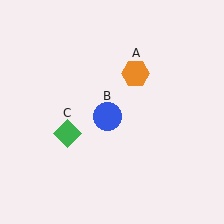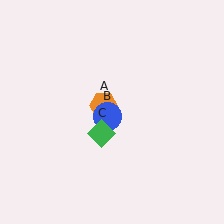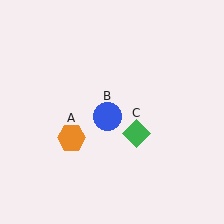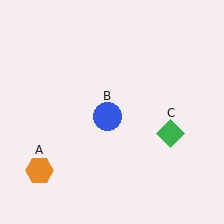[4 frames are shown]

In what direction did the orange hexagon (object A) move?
The orange hexagon (object A) moved down and to the left.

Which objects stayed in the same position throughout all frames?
Blue circle (object B) remained stationary.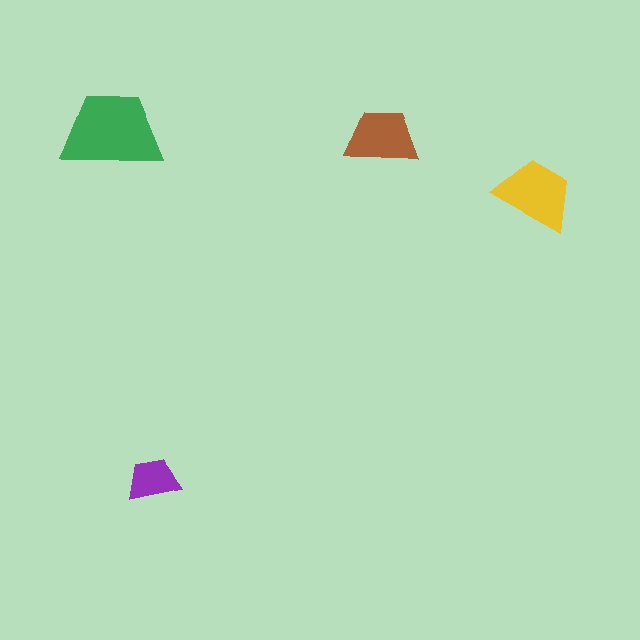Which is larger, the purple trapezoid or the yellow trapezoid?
The yellow one.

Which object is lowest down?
The purple trapezoid is bottommost.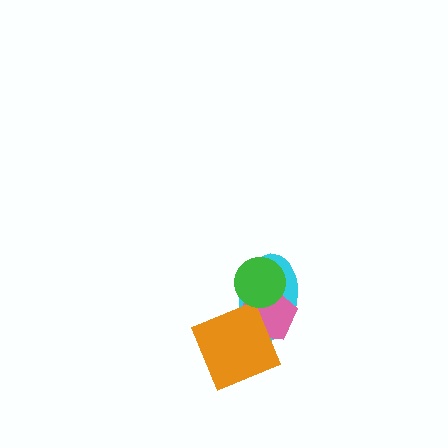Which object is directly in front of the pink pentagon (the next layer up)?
The orange diamond is directly in front of the pink pentagon.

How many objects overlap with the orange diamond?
2 objects overlap with the orange diamond.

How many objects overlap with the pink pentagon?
3 objects overlap with the pink pentagon.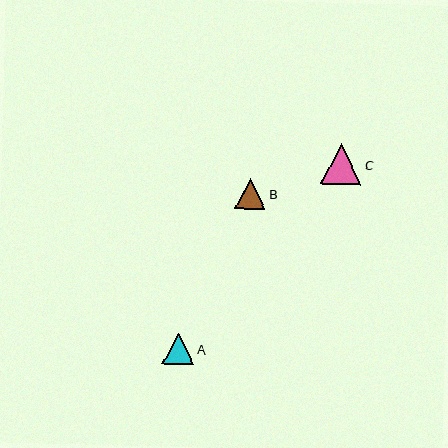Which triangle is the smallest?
Triangle B is the smallest with a size of approximately 31 pixels.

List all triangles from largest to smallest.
From largest to smallest: C, A, B.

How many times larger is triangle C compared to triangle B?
Triangle C is approximately 1.3 times the size of triangle B.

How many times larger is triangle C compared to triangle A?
Triangle C is approximately 1.3 times the size of triangle A.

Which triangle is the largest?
Triangle C is the largest with a size of approximately 41 pixels.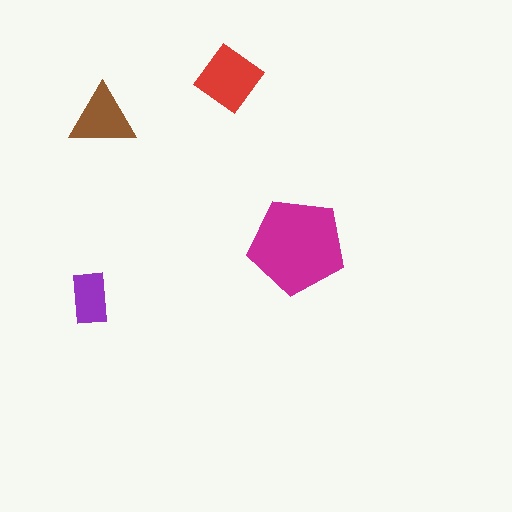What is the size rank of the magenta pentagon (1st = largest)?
1st.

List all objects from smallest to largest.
The purple rectangle, the brown triangle, the red diamond, the magenta pentagon.